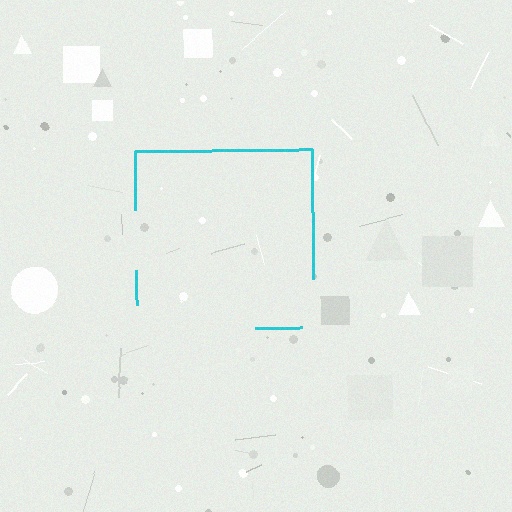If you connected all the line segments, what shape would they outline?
They would outline a square.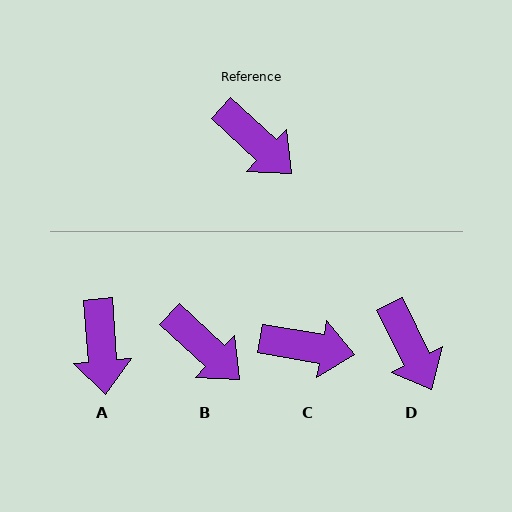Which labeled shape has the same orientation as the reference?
B.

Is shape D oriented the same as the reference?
No, it is off by about 21 degrees.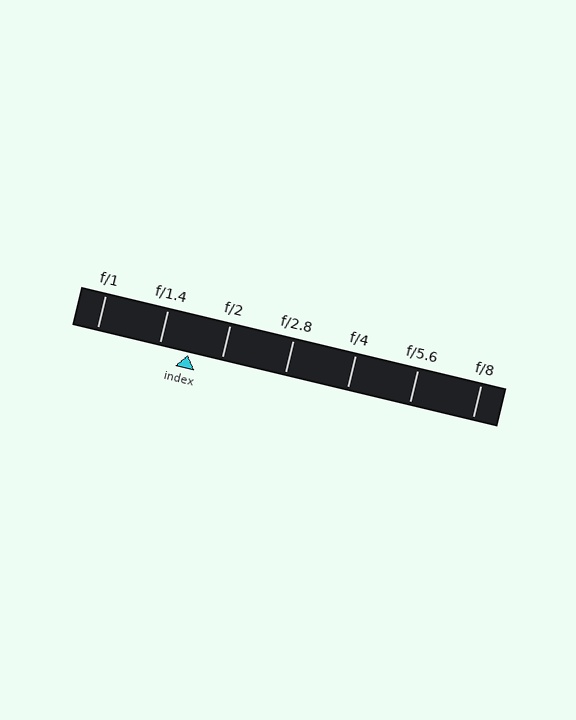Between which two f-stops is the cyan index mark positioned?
The index mark is between f/1.4 and f/2.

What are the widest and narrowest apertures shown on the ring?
The widest aperture shown is f/1 and the narrowest is f/8.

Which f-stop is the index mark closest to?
The index mark is closest to f/1.4.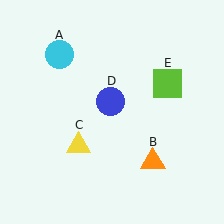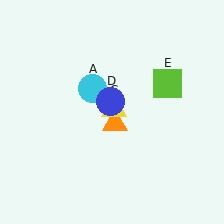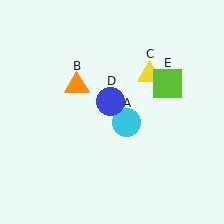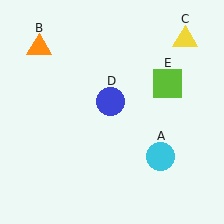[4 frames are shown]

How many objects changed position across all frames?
3 objects changed position: cyan circle (object A), orange triangle (object B), yellow triangle (object C).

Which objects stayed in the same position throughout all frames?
Blue circle (object D) and lime square (object E) remained stationary.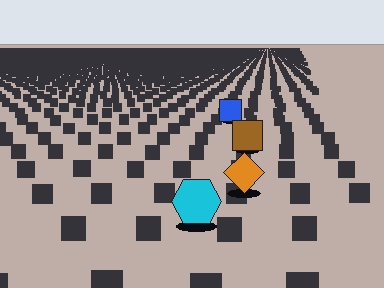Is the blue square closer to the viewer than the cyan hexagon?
No. The cyan hexagon is closer — you can tell from the texture gradient: the ground texture is coarser near it.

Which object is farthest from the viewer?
The blue square is farthest from the viewer. It appears smaller and the ground texture around it is denser.